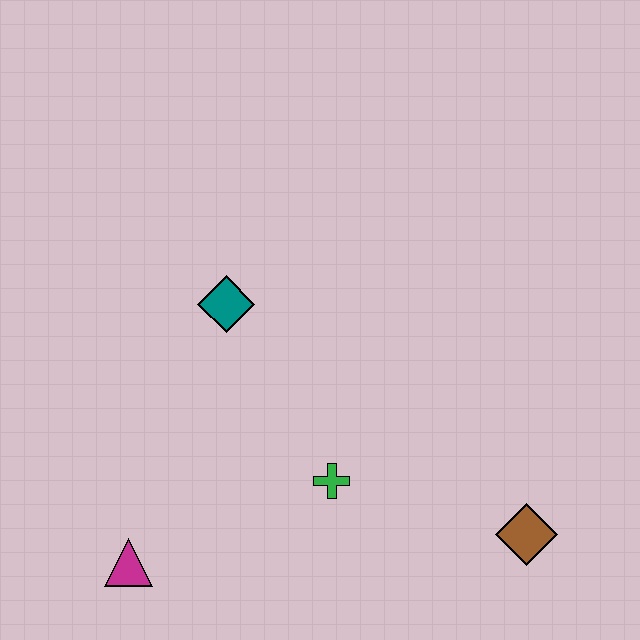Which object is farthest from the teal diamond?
The brown diamond is farthest from the teal diamond.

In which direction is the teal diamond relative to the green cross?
The teal diamond is above the green cross.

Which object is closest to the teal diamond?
The green cross is closest to the teal diamond.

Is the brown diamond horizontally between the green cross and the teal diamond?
No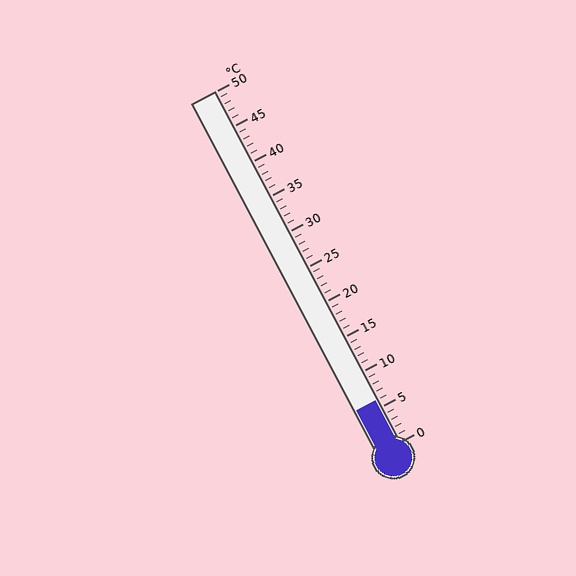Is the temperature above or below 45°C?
The temperature is below 45°C.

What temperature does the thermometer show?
The thermometer shows approximately 6°C.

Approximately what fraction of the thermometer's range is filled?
The thermometer is filled to approximately 10% of its range.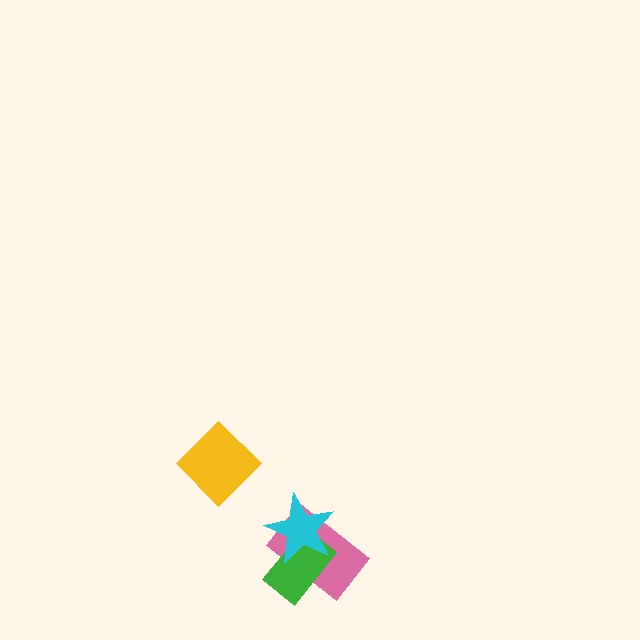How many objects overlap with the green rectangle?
2 objects overlap with the green rectangle.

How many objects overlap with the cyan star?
2 objects overlap with the cyan star.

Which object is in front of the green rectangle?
The cyan star is in front of the green rectangle.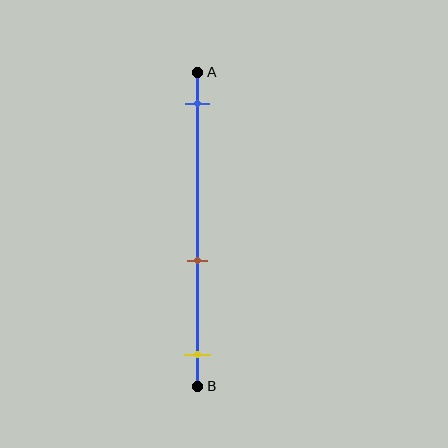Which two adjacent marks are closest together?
The brown and yellow marks are the closest adjacent pair.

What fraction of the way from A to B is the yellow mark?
The yellow mark is approximately 90% (0.9) of the way from A to B.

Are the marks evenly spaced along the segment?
No, the marks are not evenly spaced.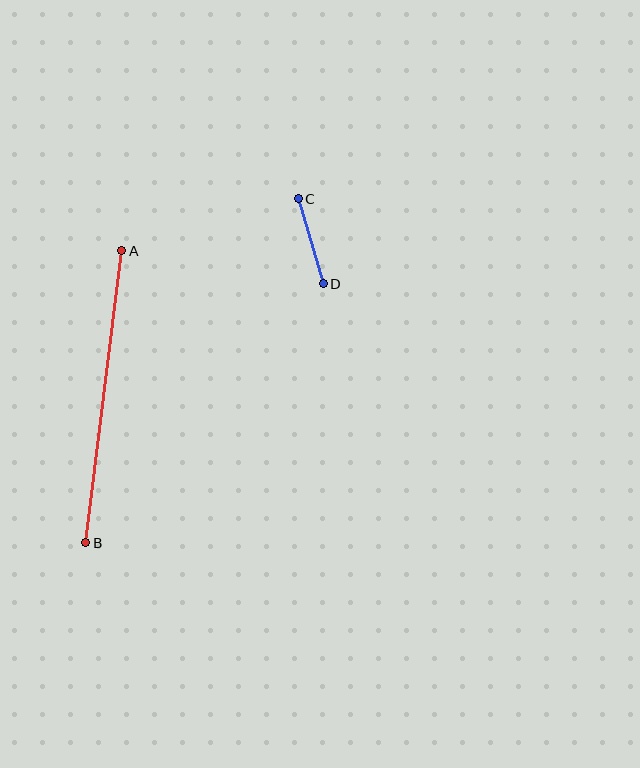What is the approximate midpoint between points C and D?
The midpoint is at approximately (311, 241) pixels.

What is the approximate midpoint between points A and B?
The midpoint is at approximately (104, 397) pixels.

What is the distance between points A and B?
The distance is approximately 294 pixels.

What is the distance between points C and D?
The distance is approximately 89 pixels.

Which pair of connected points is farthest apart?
Points A and B are farthest apart.